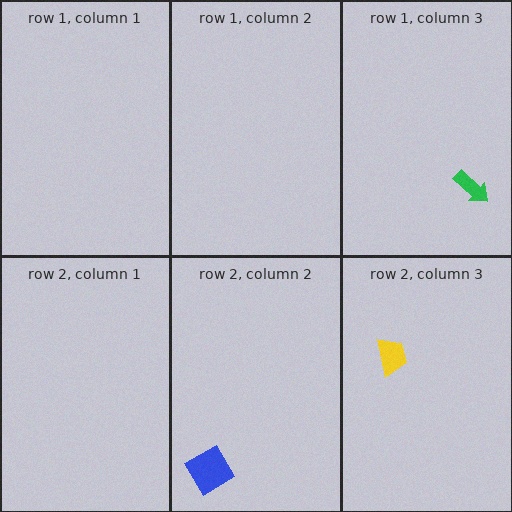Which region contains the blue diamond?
The row 2, column 2 region.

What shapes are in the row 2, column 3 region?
The yellow trapezoid.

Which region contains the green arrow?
The row 1, column 3 region.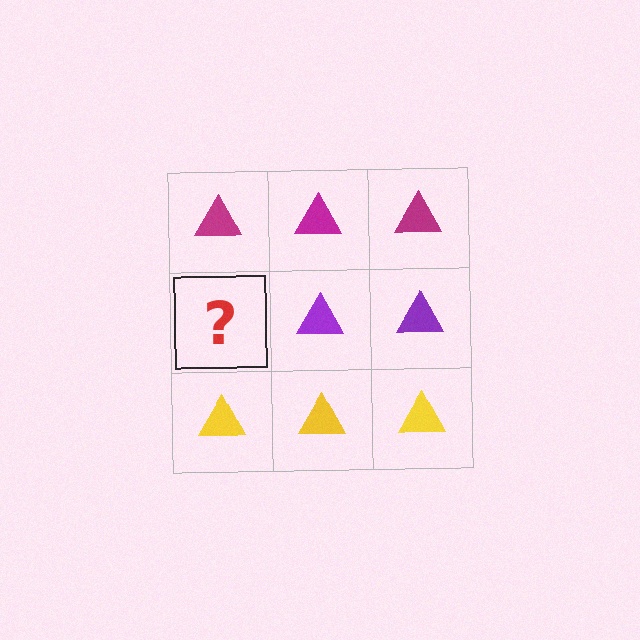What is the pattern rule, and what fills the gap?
The rule is that each row has a consistent color. The gap should be filled with a purple triangle.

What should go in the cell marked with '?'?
The missing cell should contain a purple triangle.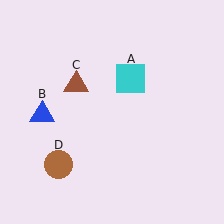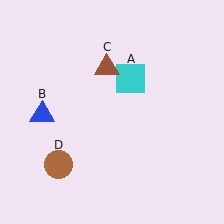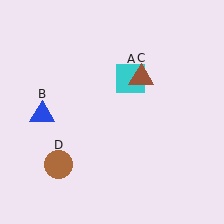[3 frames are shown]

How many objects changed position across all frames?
1 object changed position: brown triangle (object C).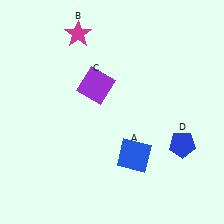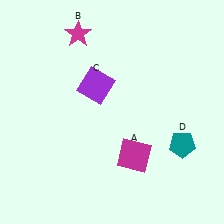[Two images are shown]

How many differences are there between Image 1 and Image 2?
There are 2 differences between the two images.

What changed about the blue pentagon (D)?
In Image 1, D is blue. In Image 2, it changed to teal.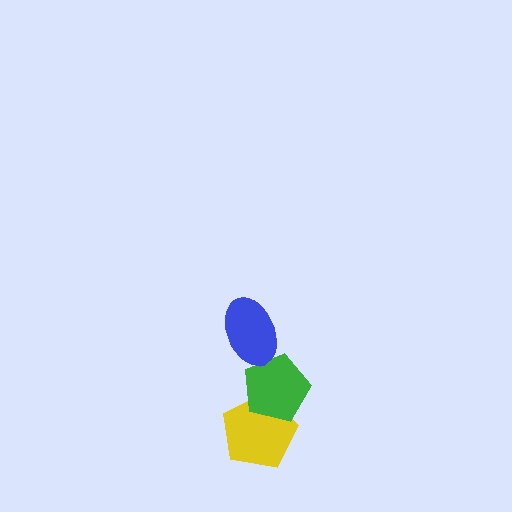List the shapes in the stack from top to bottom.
From top to bottom: the blue ellipse, the green pentagon, the yellow pentagon.